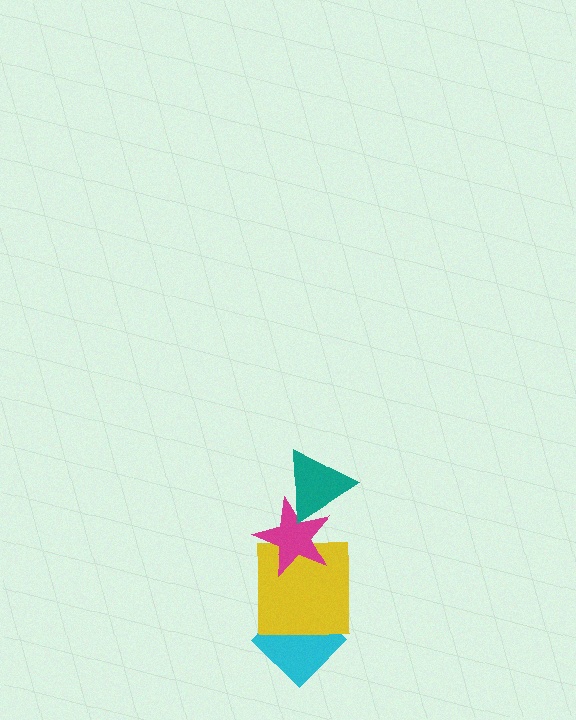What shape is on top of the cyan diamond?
The yellow square is on top of the cyan diamond.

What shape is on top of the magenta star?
The teal triangle is on top of the magenta star.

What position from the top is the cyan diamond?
The cyan diamond is 4th from the top.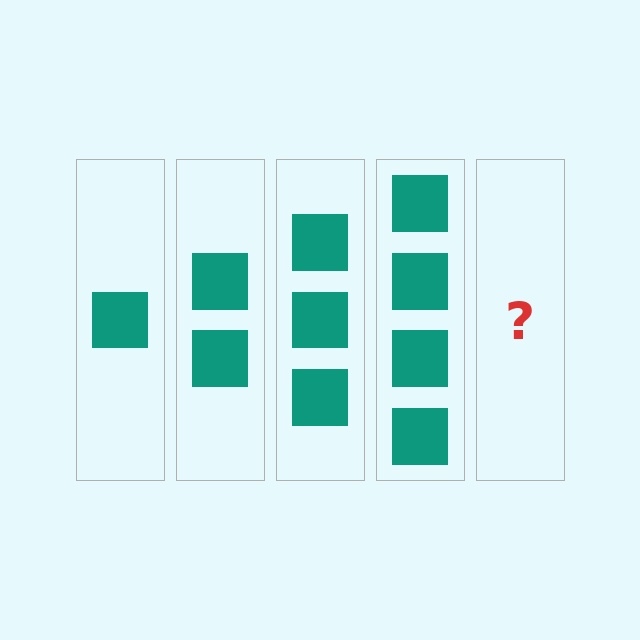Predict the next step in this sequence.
The next step is 5 squares.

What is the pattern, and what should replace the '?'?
The pattern is that each step adds one more square. The '?' should be 5 squares.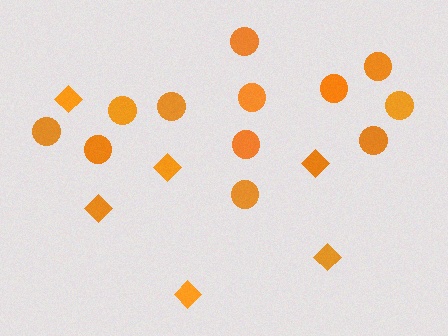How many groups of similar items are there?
There are 2 groups: one group of diamonds (6) and one group of circles (12).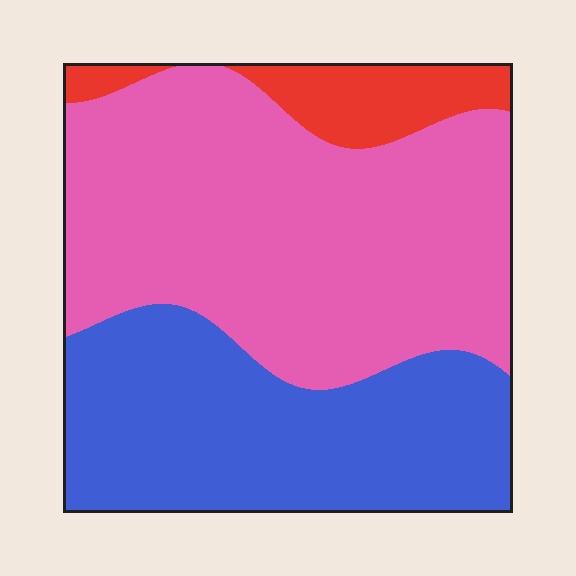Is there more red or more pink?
Pink.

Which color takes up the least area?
Red, at roughly 10%.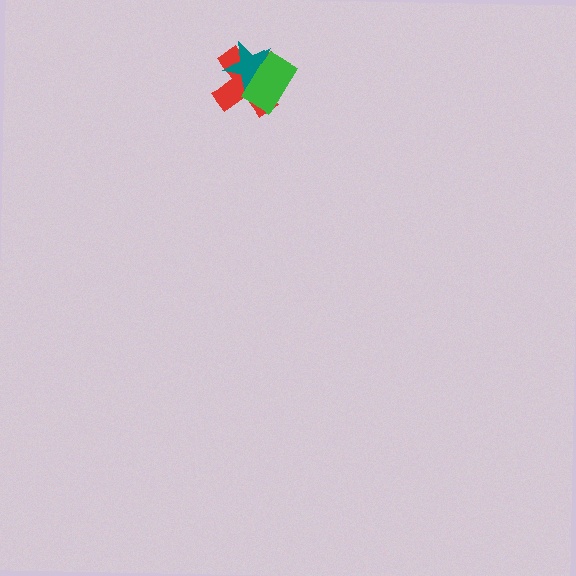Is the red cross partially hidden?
Yes, it is partially covered by another shape.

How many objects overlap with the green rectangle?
2 objects overlap with the green rectangle.